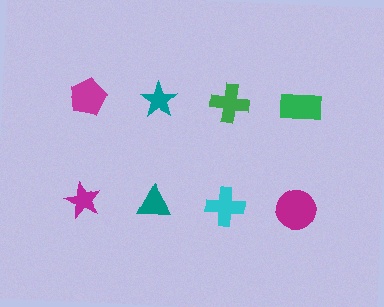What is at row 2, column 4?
A magenta circle.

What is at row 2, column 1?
A magenta star.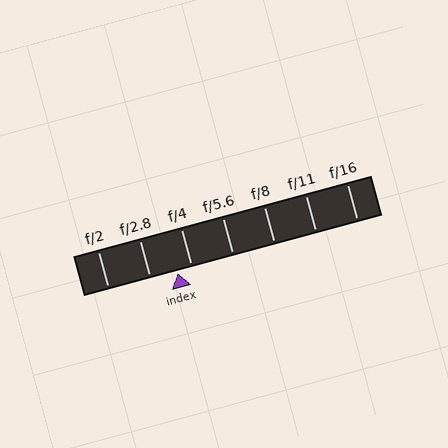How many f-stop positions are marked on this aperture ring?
There are 7 f-stop positions marked.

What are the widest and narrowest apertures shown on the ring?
The widest aperture shown is f/2 and the narrowest is f/16.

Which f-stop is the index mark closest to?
The index mark is closest to f/4.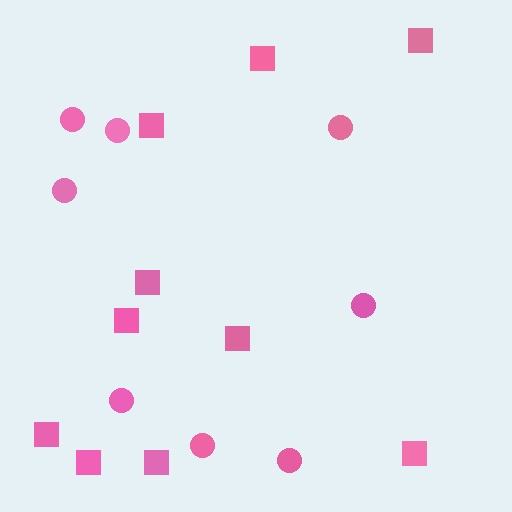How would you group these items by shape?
There are 2 groups: one group of circles (8) and one group of squares (10).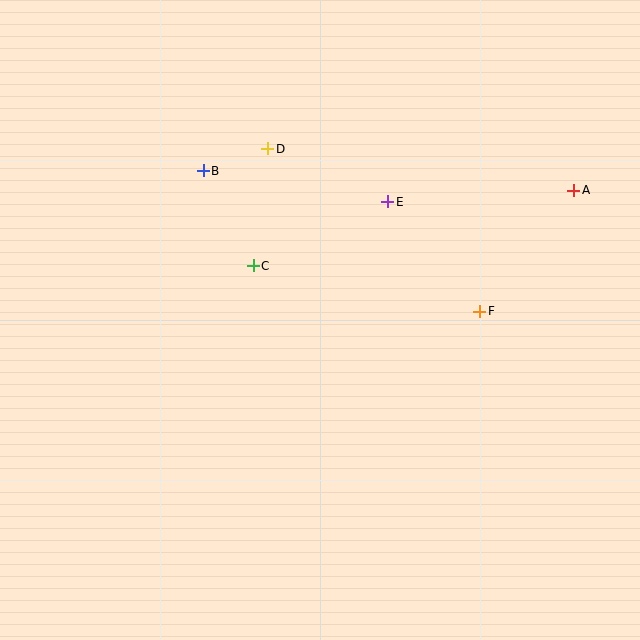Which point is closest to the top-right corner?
Point A is closest to the top-right corner.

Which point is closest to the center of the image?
Point C at (253, 266) is closest to the center.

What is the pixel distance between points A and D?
The distance between A and D is 308 pixels.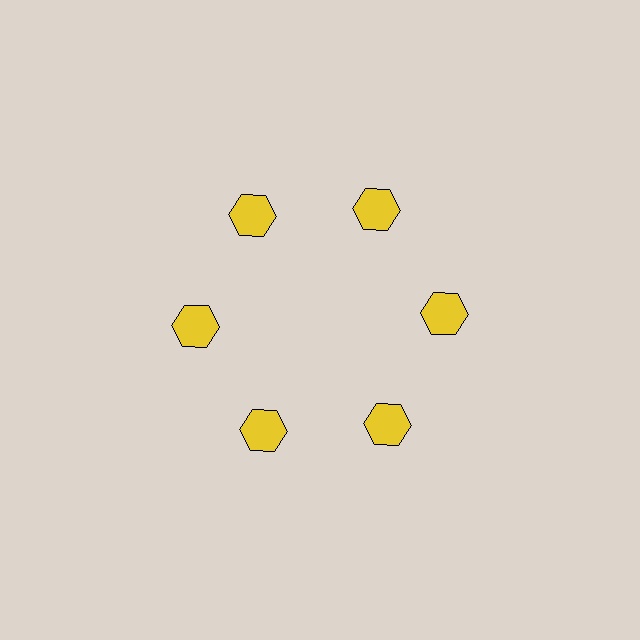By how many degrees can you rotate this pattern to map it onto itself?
The pattern maps onto itself every 60 degrees of rotation.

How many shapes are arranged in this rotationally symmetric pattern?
There are 6 shapes, arranged in 6 groups of 1.